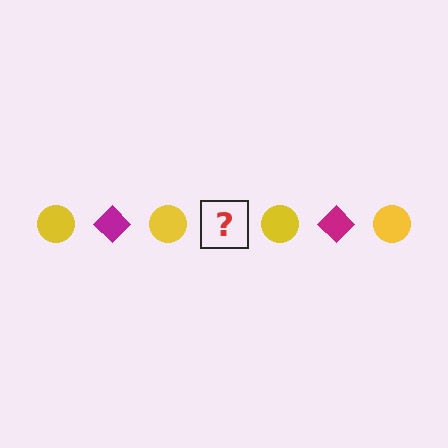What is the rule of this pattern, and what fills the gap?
The rule is that the pattern alternates between yellow circle and magenta diamond. The gap should be filled with a magenta diamond.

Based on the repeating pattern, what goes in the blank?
The blank should be a magenta diamond.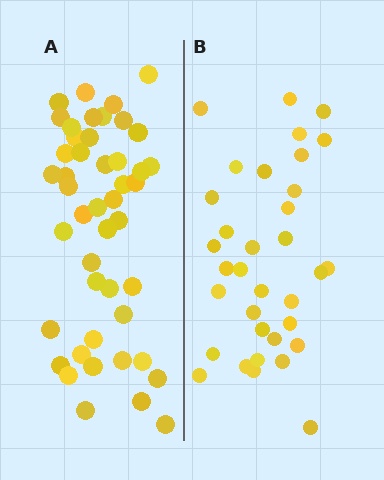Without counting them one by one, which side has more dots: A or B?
Region A (the left region) has more dots.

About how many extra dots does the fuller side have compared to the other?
Region A has roughly 12 or so more dots than region B.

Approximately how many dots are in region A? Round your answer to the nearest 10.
About 50 dots. (The exact count is 46, which rounds to 50.)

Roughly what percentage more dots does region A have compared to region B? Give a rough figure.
About 35% more.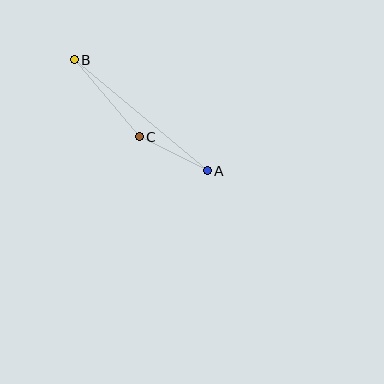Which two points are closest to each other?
Points A and C are closest to each other.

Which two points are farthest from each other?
Points A and B are farthest from each other.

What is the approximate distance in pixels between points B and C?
The distance between B and C is approximately 101 pixels.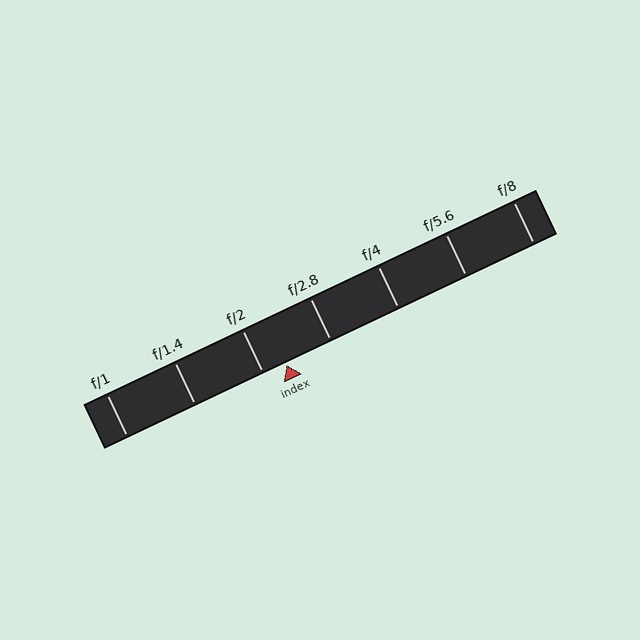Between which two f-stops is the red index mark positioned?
The index mark is between f/2 and f/2.8.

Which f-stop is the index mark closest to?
The index mark is closest to f/2.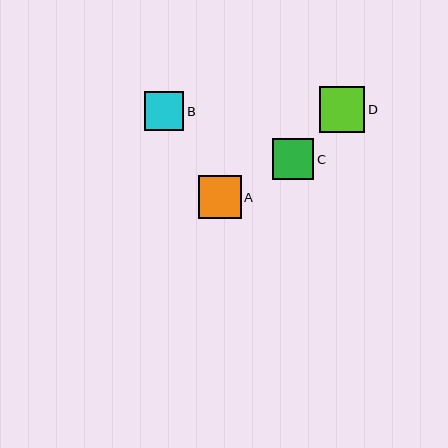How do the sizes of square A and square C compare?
Square A and square C are approximately the same size.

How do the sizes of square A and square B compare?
Square A and square B are approximately the same size.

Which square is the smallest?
Square B is the smallest with a size of approximately 39 pixels.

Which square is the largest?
Square D is the largest with a size of approximately 46 pixels.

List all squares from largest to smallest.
From largest to smallest: D, A, C, B.